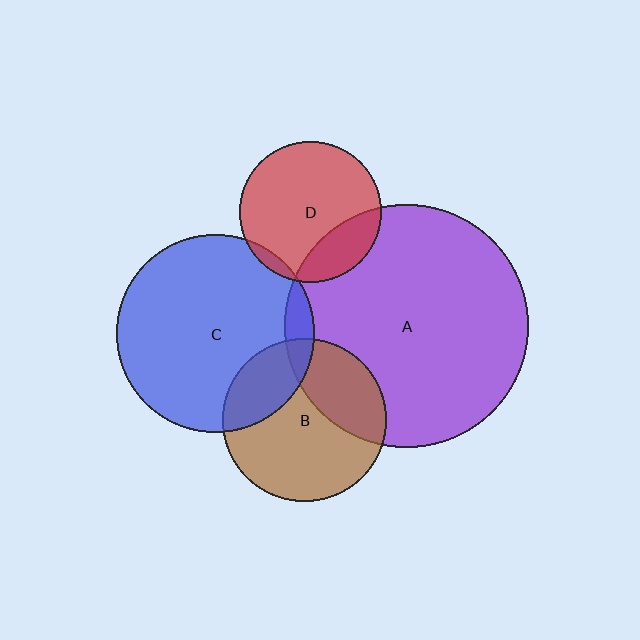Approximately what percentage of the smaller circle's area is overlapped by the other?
Approximately 30%.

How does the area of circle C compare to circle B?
Approximately 1.5 times.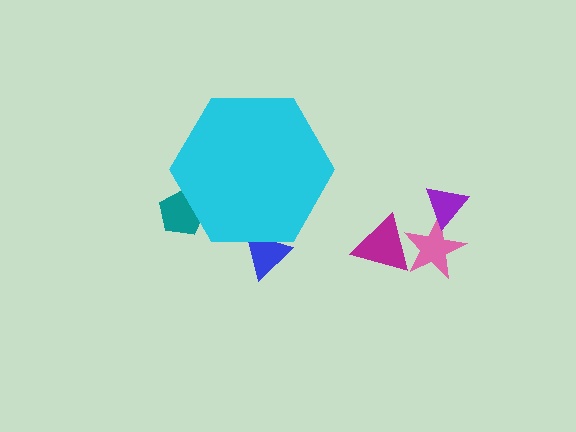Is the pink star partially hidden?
No, the pink star is fully visible.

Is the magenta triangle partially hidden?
No, the magenta triangle is fully visible.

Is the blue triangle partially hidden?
Yes, the blue triangle is partially hidden behind the cyan hexagon.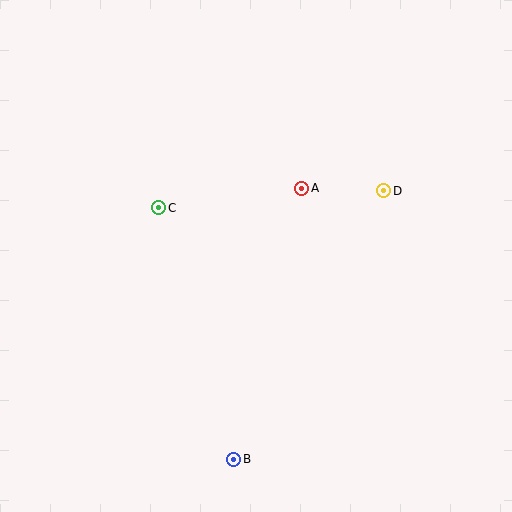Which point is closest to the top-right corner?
Point D is closest to the top-right corner.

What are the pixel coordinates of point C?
Point C is at (159, 208).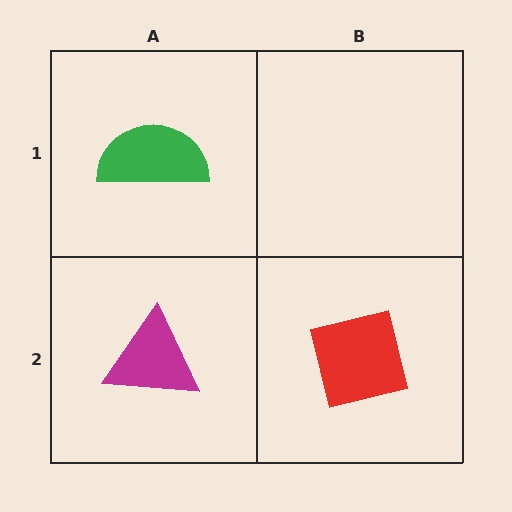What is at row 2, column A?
A magenta triangle.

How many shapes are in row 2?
2 shapes.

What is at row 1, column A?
A green semicircle.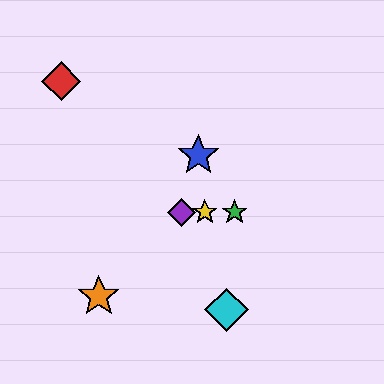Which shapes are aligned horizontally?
The green star, the yellow star, the purple diamond are aligned horizontally.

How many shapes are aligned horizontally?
3 shapes (the green star, the yellow star, the purple diamond) are aligned horizontally.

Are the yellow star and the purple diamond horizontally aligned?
Yes, both are at y≈212.